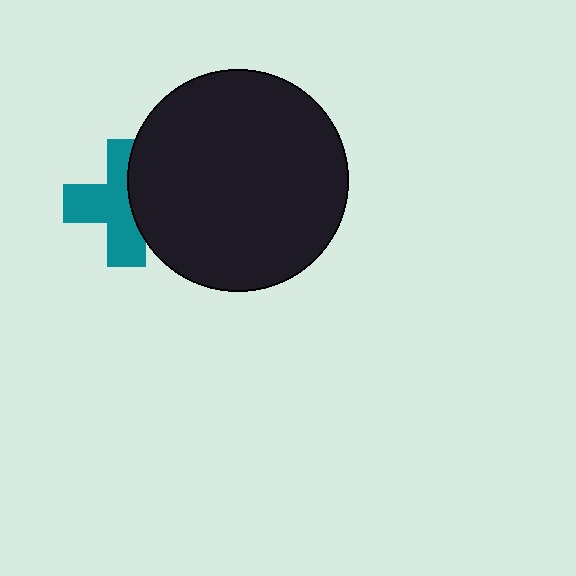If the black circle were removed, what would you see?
You would see the complete teal cross.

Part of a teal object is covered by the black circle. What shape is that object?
It is a cross.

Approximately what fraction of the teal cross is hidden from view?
Roughly 39% of the teal cross is hidden behind the black circle.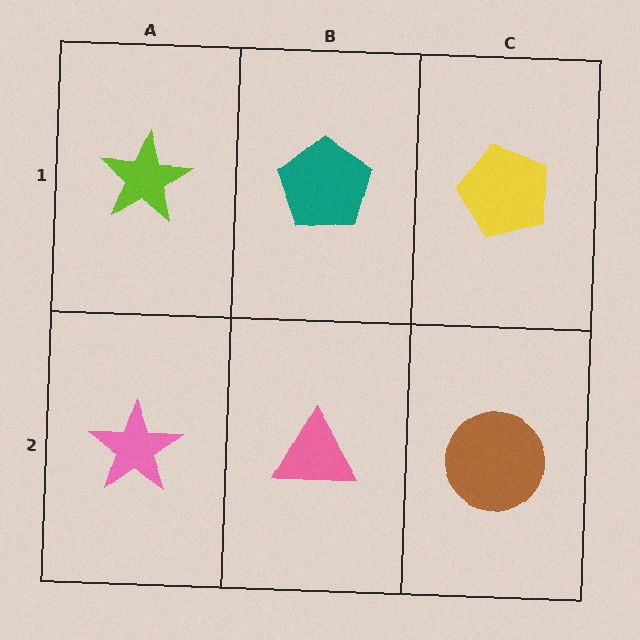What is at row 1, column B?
A teal pentagon.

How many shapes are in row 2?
3 shapes.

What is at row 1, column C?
A yellow pentagon.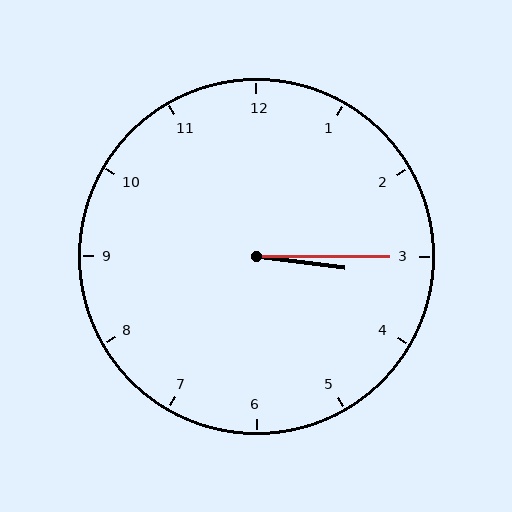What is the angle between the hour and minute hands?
Approximately 8 degrees.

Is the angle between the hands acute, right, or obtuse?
It is acute.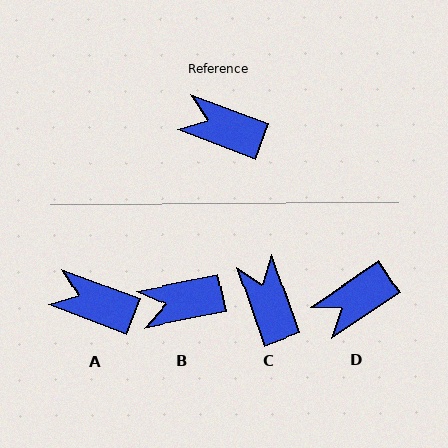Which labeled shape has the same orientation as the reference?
A.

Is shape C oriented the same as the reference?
No, it is off by about 50 degrees.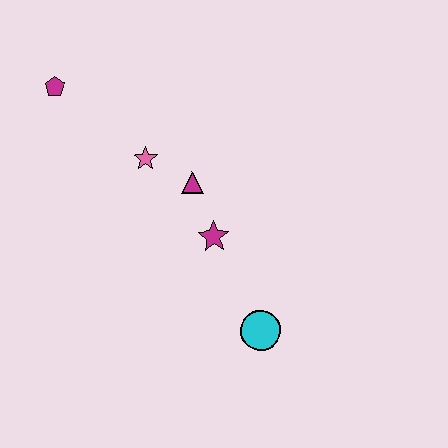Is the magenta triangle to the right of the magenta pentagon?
Yes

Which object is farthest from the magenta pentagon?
The cyan circle is farthest from the magenta pentagon.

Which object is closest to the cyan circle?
The magenta star is closest to the cyan circle.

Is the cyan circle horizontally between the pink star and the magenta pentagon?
No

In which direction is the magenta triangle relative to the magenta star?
The magenta triangle is above the magenta star.